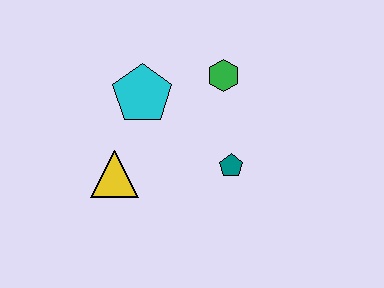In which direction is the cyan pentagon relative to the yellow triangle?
The cyan pentagon is above the yellow triangle.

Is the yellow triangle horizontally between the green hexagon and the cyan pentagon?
No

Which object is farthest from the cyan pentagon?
The teal pentagon is farthest from the cyan pentagon.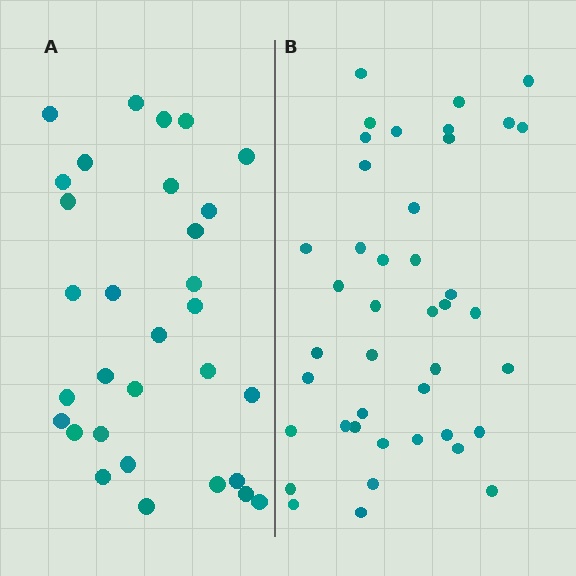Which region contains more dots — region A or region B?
Region B (the right region) has more dots.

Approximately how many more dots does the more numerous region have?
Region B has roughly 12 or so more dots than region A.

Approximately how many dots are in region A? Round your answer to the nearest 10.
About 30 dots. (The exact count is 31, which rounds to 30.)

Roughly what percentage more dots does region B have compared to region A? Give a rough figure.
About 35% more.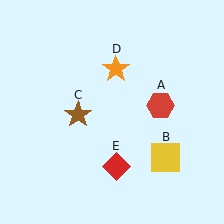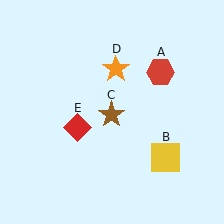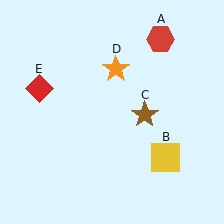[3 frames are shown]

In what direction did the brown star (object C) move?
The brown star (object C) moved right.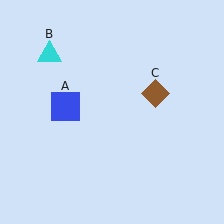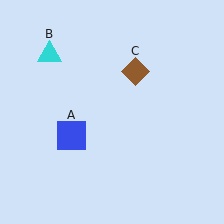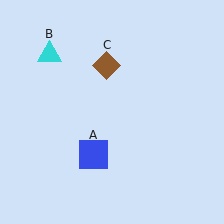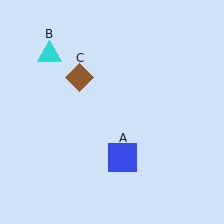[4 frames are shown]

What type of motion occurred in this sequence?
The blue square (object A), brown diamond (object C) rotated counterclockwise around the center of the scene.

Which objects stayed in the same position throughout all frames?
Cyan triangle (object B) remained stationary.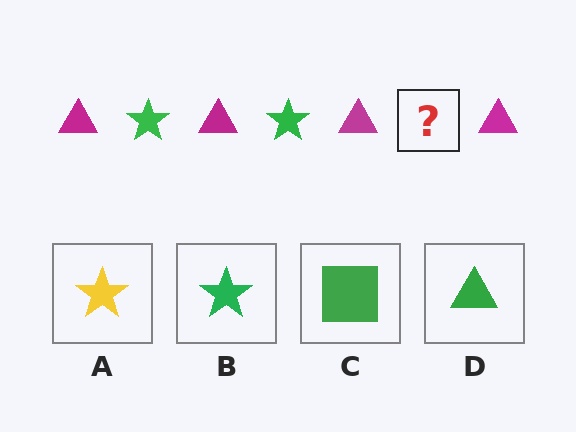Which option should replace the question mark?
Option B.